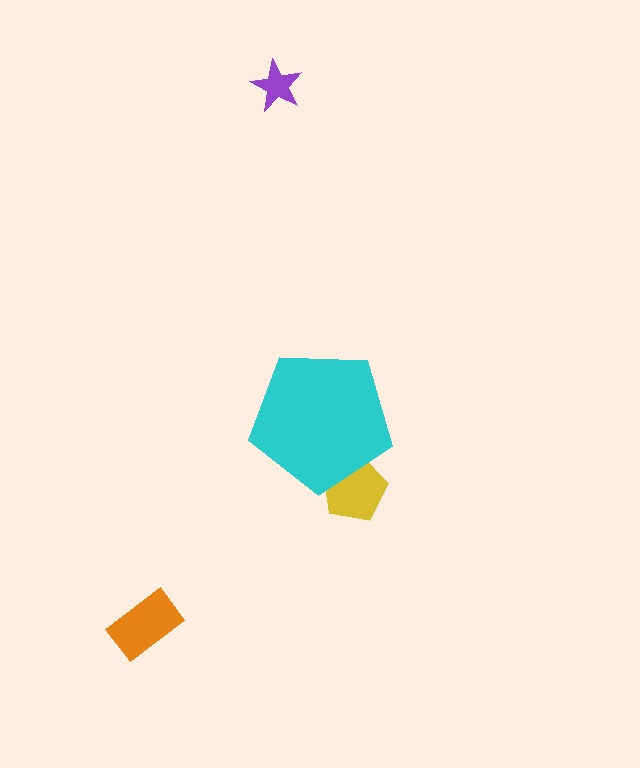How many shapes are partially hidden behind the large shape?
1 shape is partially hidden.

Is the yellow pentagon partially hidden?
Yes, the yellow pentagon is partially hidden behind the cyan pentagon.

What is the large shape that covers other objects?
A cyan pentagon.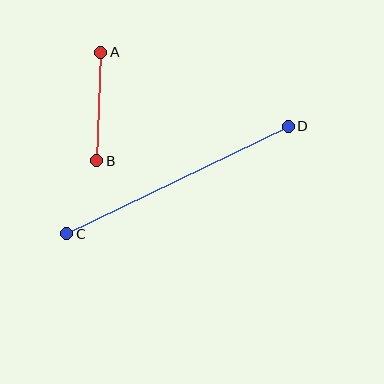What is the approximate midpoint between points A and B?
The midpoint is at approximately (99, 106) pixels.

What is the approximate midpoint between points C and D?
The midpoint is at approximately (177, 180) pixels.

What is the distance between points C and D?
The distance is approximately 247 pixels.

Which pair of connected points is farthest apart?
Points C and D are farthest apart.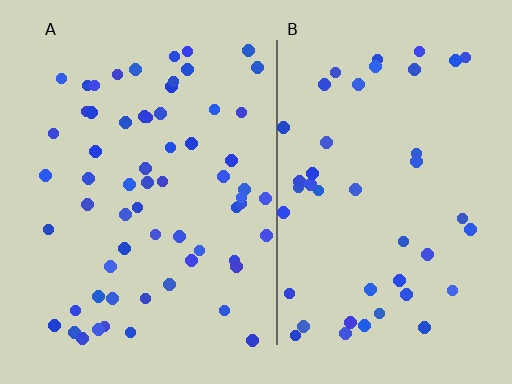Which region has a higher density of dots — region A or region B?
A (the left).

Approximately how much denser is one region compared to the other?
Approximately 1.4× — region A over region B.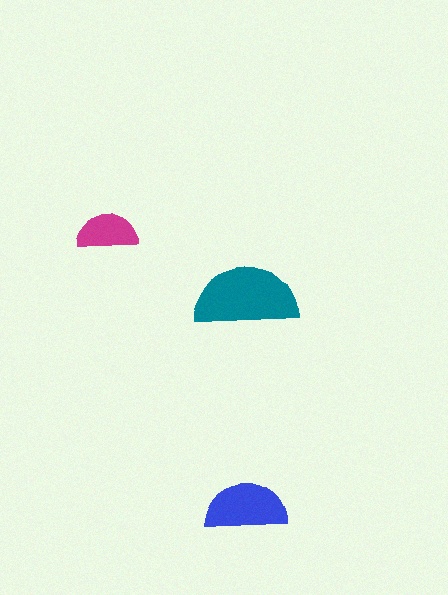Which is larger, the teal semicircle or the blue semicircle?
The teal one.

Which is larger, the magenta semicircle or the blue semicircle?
The blue one.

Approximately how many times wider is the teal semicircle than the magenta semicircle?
About 1.5 times wider.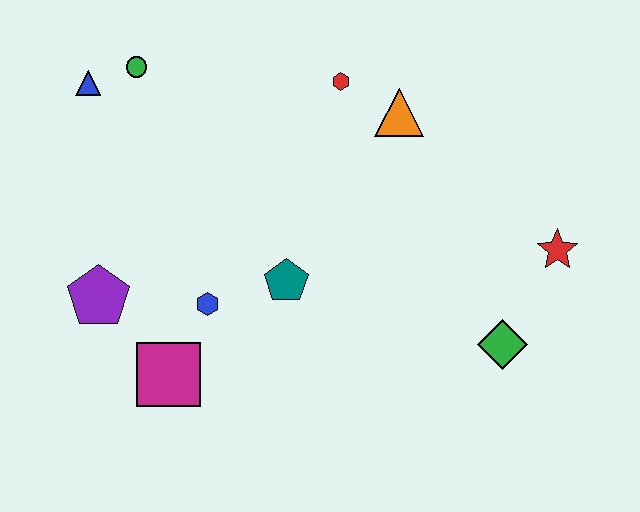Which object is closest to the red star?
The green diamond is closest to the red star.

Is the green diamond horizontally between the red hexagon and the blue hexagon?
No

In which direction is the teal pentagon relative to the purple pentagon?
The teal pentagon is to the right of the purple pentagon.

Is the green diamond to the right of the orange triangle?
Yes